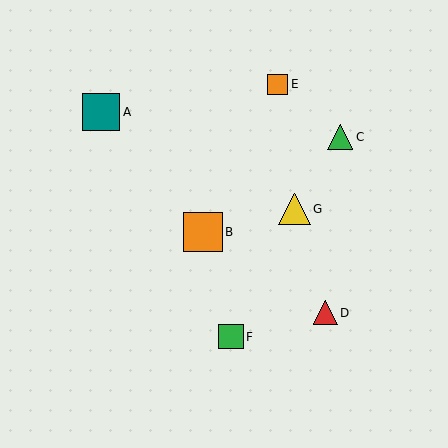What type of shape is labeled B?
Shape B is an orange square.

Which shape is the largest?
The orange square (labeled B) is the largest.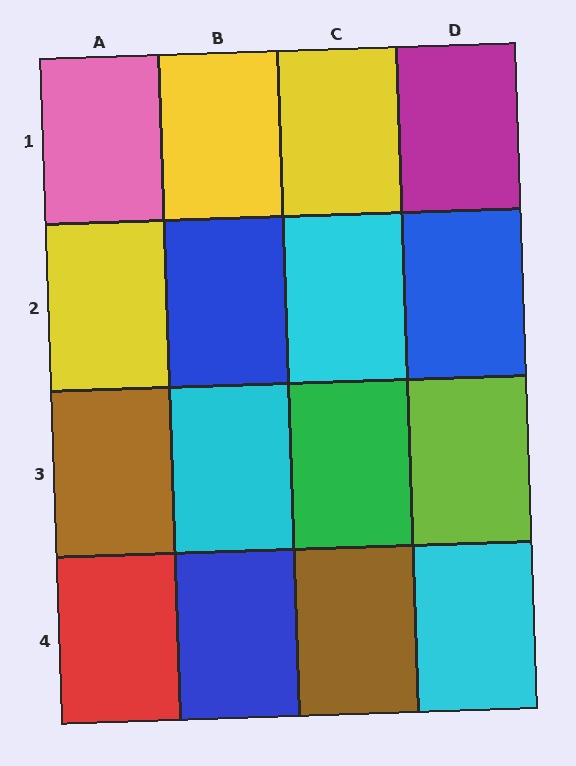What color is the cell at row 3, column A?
Brown.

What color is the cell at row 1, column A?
Pink.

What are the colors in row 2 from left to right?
Yellow, blue, cyan, blue.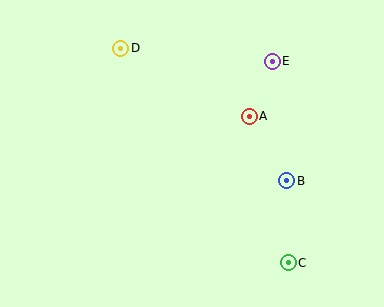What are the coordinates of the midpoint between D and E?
The midpoint between D and E is at (197, 55).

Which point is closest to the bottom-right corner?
Point C is closest to the bottom-right corner.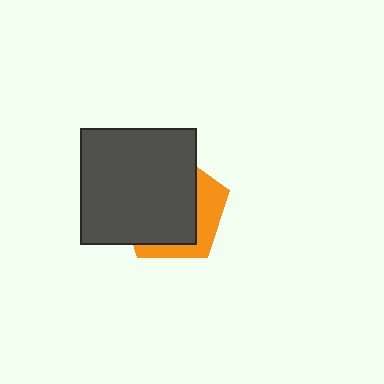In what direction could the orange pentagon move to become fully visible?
The orange pentagon could move toward the lower-right. That would shift it out from behind the dark gray square entirely.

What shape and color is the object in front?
The object in front is a dark gray square.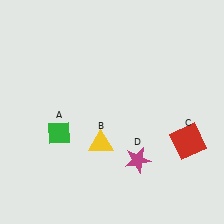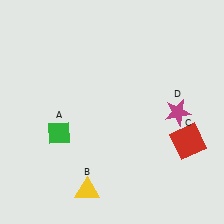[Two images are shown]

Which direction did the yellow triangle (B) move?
The yellow triangle (B) moved down.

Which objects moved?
The objects that moved are: the yellow triangle (B), the magenta star (D).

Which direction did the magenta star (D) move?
The magenta star (D) moved up.